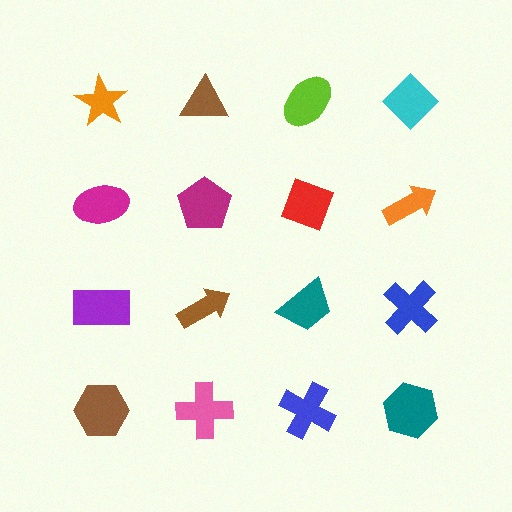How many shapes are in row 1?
4 shapes.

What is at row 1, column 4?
A cyan diamond.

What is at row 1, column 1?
An orange star.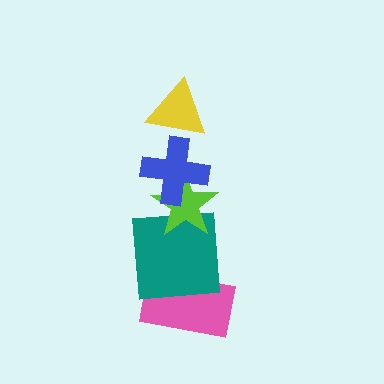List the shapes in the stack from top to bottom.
From top to bottom: the yellow triangle, the blue cross, the lime star, the teal square, the pink rectangle.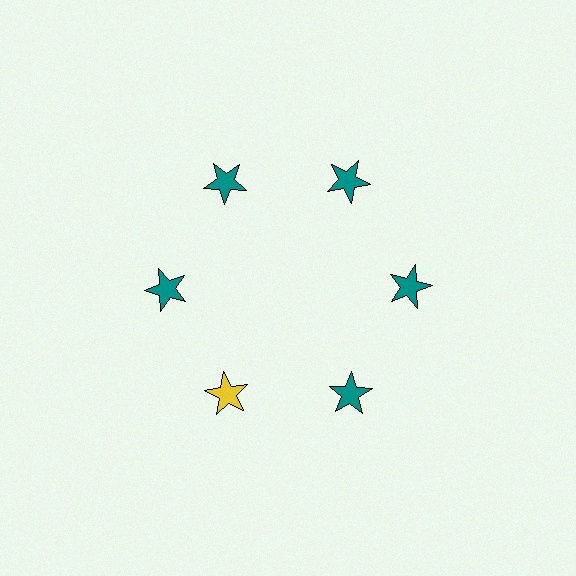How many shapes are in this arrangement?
There are 6 shapes arranged in a ring pattern.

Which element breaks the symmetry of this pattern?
The yellow star at roughly the 7 o'clock position breaks the symmetry. All other shapes are teal stars.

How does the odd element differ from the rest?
It has a different color: yellow instead of teal.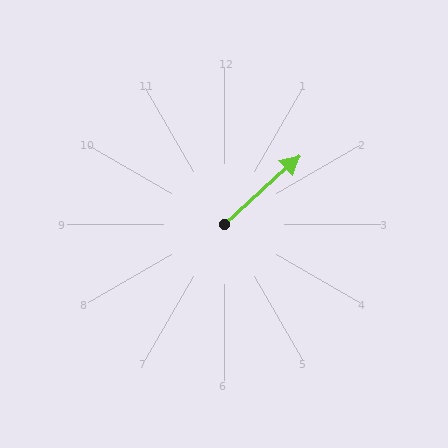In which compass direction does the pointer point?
Northeast.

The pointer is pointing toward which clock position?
Roughly 2 o'clock.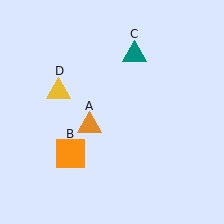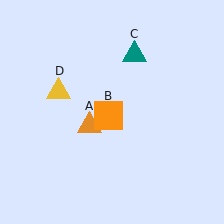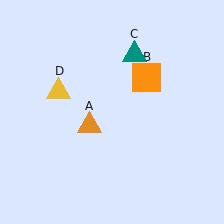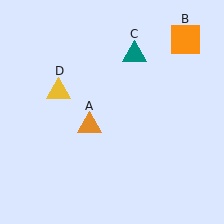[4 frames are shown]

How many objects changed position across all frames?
1 object changed position: orange square (object B).